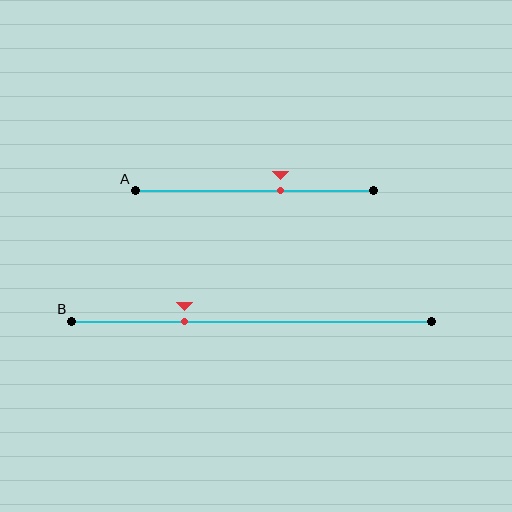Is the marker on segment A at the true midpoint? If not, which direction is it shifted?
No, the marker on segment A is shifted to the right by about 11% of the segment length.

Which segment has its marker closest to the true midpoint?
Segment A has its marker closest to the true midpoint.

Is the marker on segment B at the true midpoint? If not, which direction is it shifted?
No, the marker on segment B is shifted to the left by about 19% of the segment length.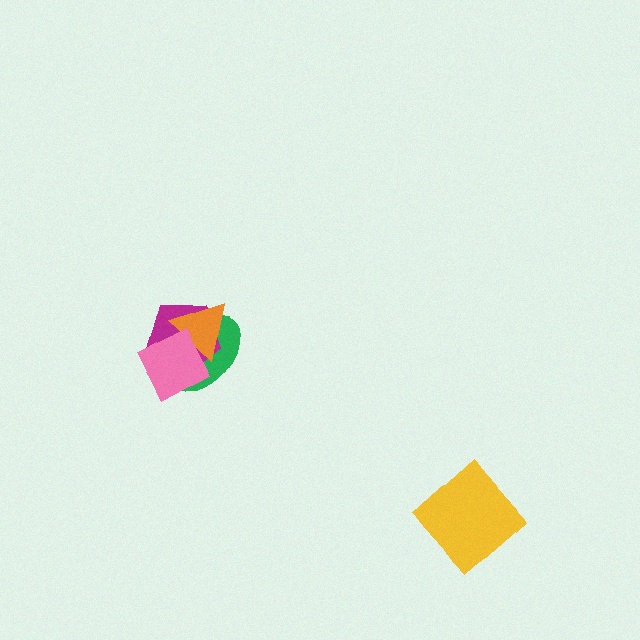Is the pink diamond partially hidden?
No, no other shape covers it.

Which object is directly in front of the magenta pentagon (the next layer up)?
The orange triangle is directly in front of the magenta pentagon.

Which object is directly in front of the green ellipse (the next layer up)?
The magenta pentagon is directly in front of the green ellipse.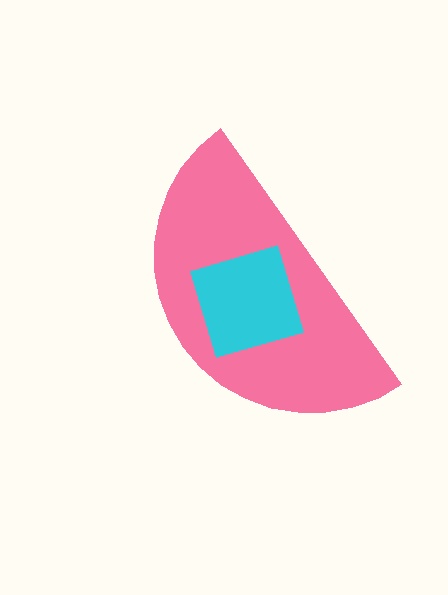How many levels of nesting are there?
2.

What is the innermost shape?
The cyan diamond.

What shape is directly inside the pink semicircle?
The cyan diamond.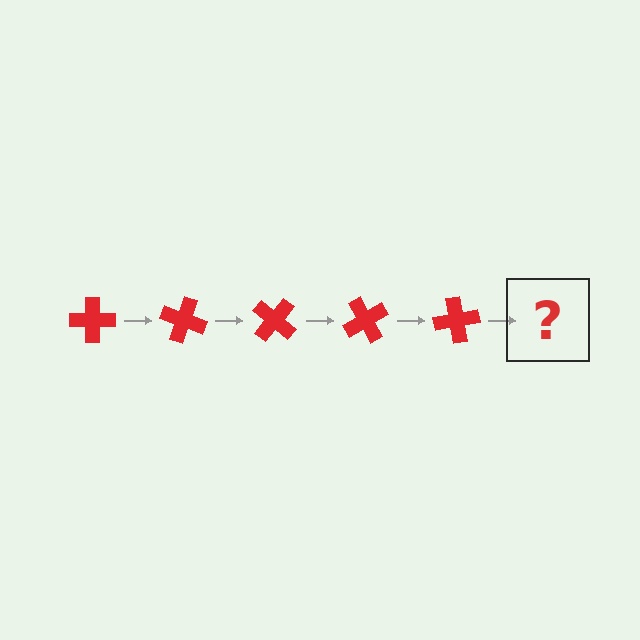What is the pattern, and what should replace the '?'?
The pattern is that the cross rotates 20 degrees each step. The '?' should be a red cross rotated 100 degrees.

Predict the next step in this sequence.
The next step is a red cross rotated 100 degrees.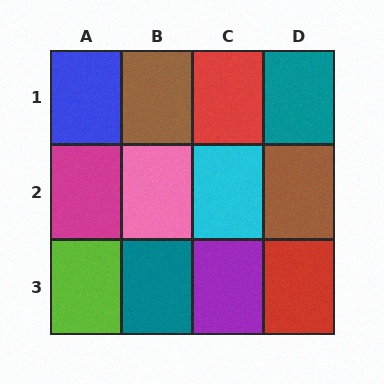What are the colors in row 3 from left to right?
Lime, teal, purple, red.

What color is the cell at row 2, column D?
Brown.